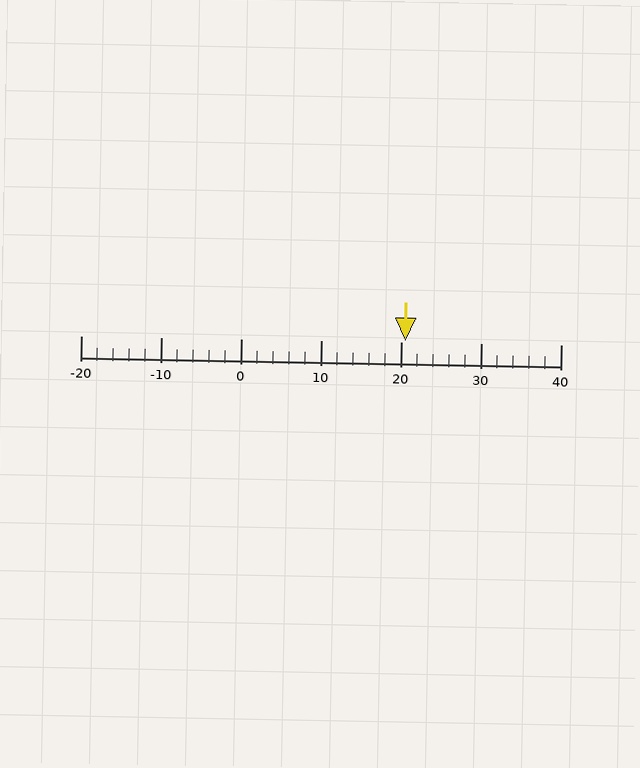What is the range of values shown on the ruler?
The ruler shows values from -20 to 40.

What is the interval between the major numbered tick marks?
The major tick marks are spaced 10 units apart.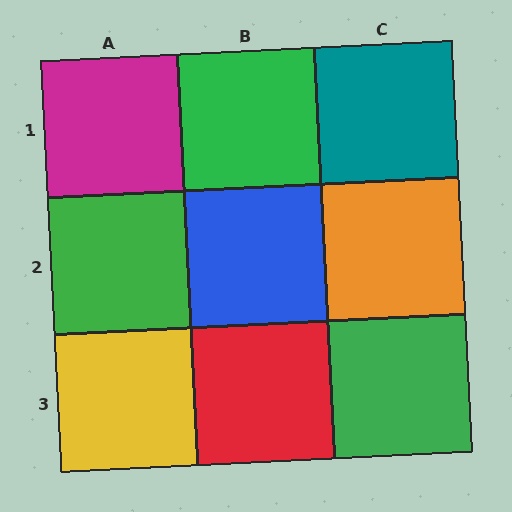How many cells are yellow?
1 cell is yellow.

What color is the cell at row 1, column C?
Teal.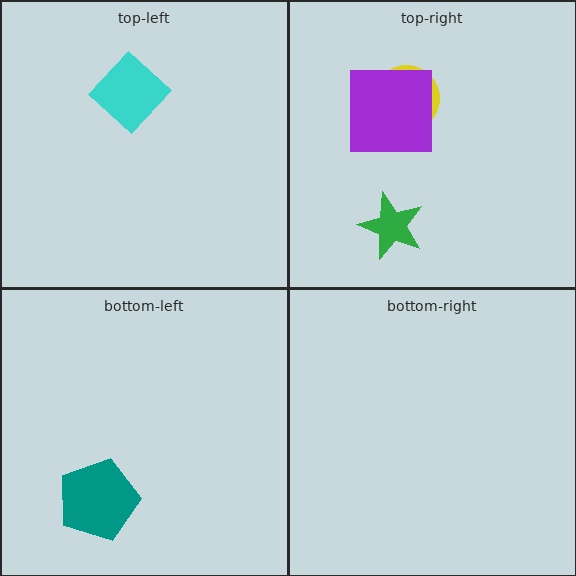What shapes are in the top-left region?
The cyan diamond.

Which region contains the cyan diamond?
The top-left region.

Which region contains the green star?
The top-right region.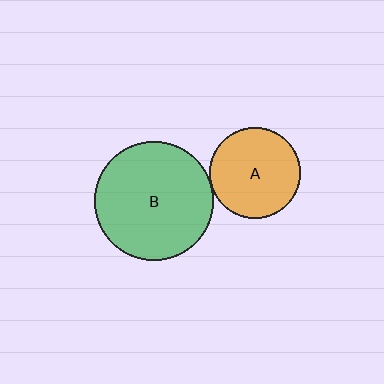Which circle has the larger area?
Circle B (green).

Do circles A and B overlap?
Yes.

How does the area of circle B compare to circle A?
Approximately 1.7 times.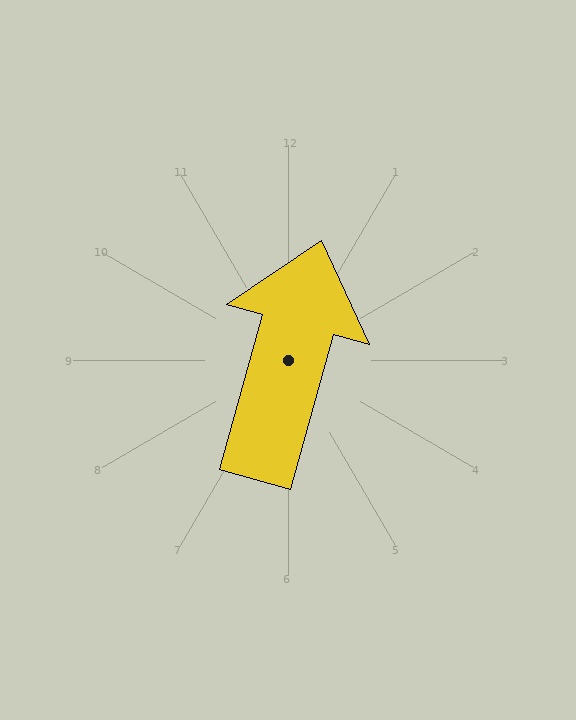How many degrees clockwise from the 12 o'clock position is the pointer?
Approximately 16 degrees.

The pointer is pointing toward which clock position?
Roughly 1 o'clock.